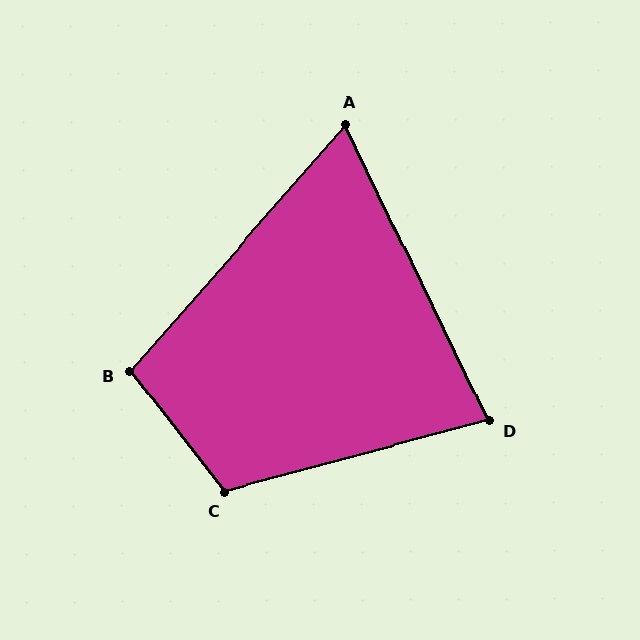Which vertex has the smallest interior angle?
A, at approximately 67 degrees.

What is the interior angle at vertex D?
Approximately 79 degrees (acute).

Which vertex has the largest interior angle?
C, at approximately 113 degrees.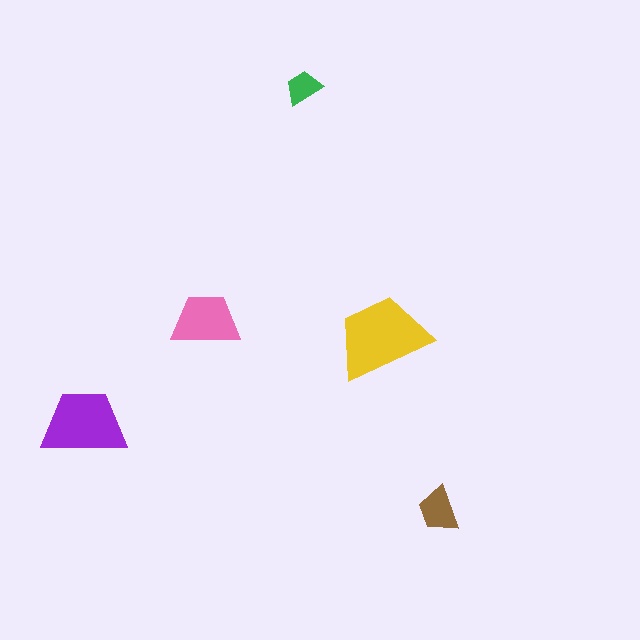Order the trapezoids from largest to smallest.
the yellow one, the purple one, the pink one, the brown one, the green one.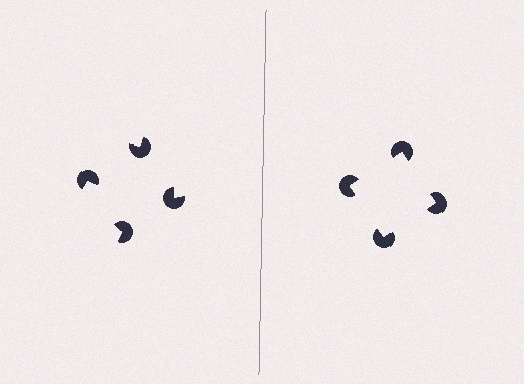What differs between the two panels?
The pac-man discs are positioned identically on both sides; only the wedge orientations differ. On the right they align to a square; on the left they are misaligned.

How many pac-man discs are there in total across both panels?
8 — 4 on each side.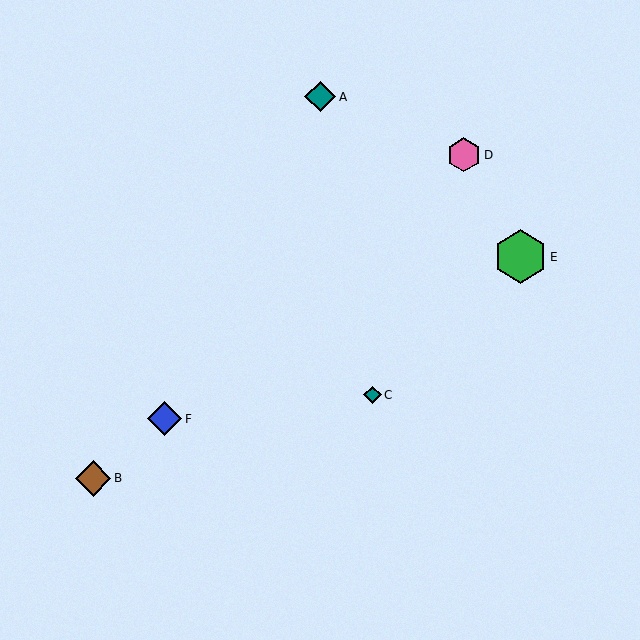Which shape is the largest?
The green hexagon (labeled E) is the largest.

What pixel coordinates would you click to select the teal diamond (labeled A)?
Click at (320, 97) to select the teal diamond A.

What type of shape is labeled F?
Shape F is a blue diamond.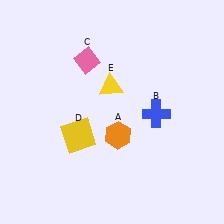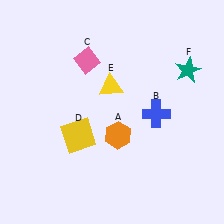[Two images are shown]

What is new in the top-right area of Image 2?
A teal star (F) was added in the top-right area of Image 2.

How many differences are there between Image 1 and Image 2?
There is 1 difference between the two images.